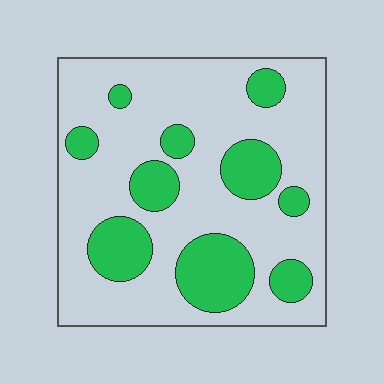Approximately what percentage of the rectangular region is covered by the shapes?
Approximately 25%.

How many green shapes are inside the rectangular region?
10.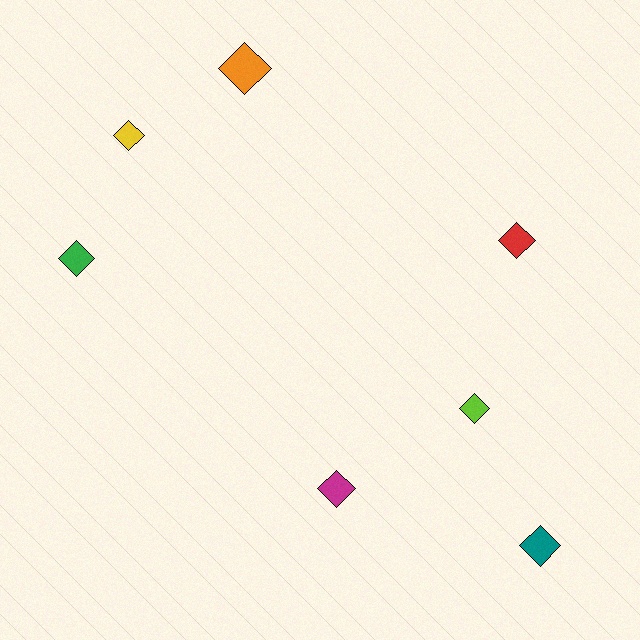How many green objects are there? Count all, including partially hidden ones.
There is 1 green object.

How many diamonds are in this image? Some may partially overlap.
There are 7 diamonds.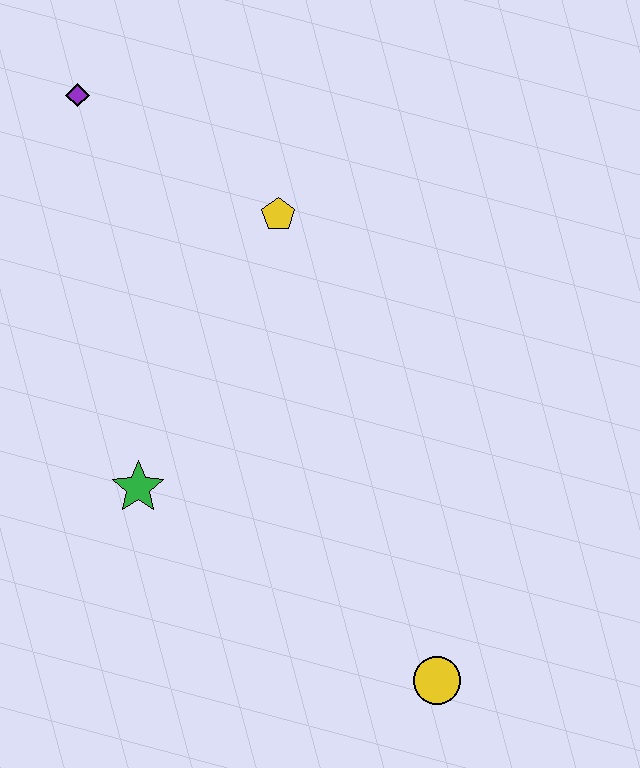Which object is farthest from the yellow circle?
The purple diamond is farthest from the yellow circle.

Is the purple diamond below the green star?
No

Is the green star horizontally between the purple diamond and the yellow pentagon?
Yes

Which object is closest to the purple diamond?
The yellow pentagon is closest to the purple diamond.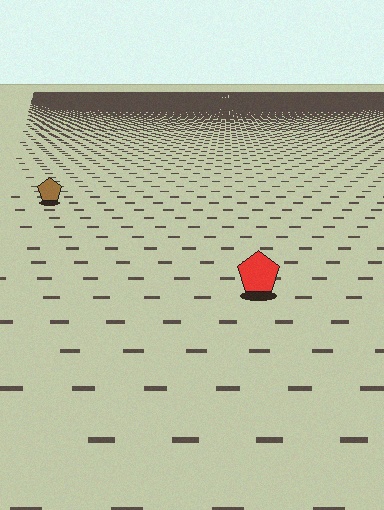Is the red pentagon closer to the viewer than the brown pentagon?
Yes. The red pentagon is closer — you can tell from the texture gradient: the ground texture is coarser near it.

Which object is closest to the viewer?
The red pentagon is closest. The texture marks near it are larger and more spread out.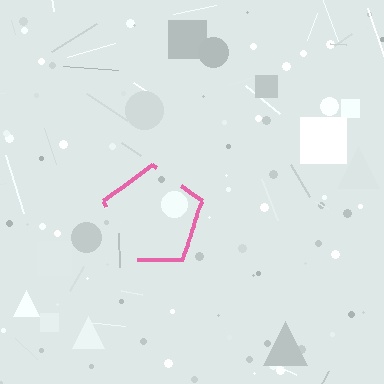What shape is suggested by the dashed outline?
The dashed outline suggests a pentagon.